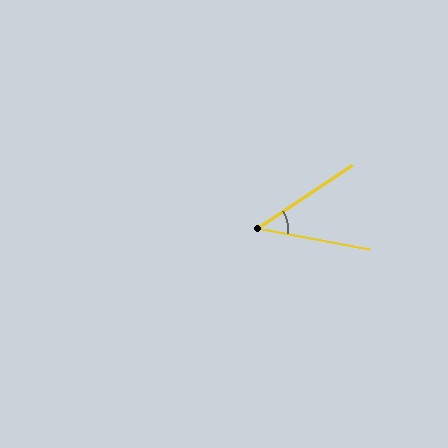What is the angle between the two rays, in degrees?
Approximately 44 degrees.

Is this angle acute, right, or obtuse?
It is acute.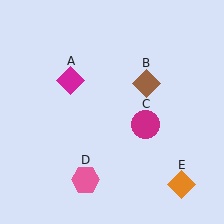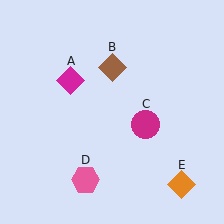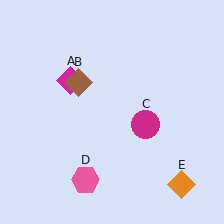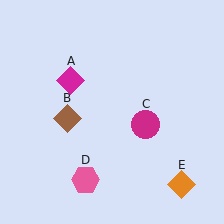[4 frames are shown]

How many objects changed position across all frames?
1 object changed position: brown diamond (object B).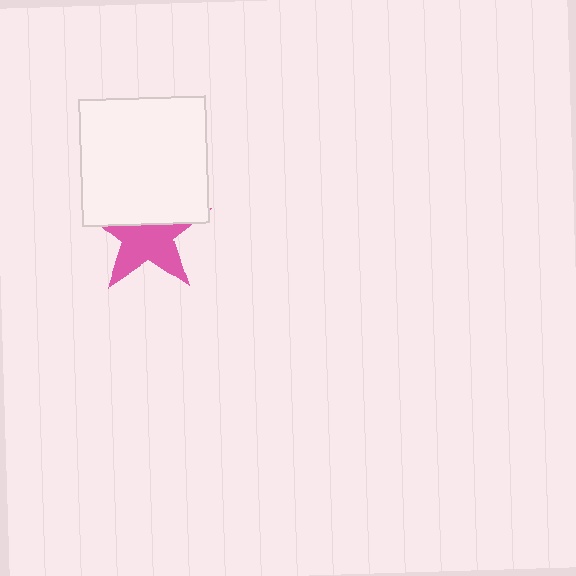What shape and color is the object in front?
The object in front is a white square.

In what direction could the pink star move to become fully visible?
The pink star could move down. That would shift it out from behind the white square entirely.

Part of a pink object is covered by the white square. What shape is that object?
It is a star.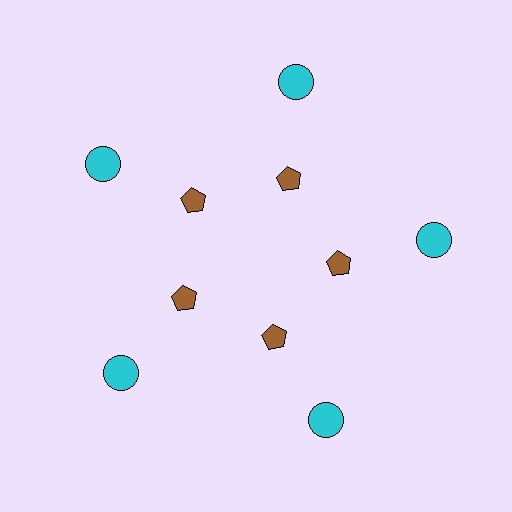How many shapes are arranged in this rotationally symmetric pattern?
There are 10 shapes, arranged in 5 groups of 2.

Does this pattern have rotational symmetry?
Yes, this pattern has 5-fold rotational symmetry. It looks the same after rotating 72 degrees around the center.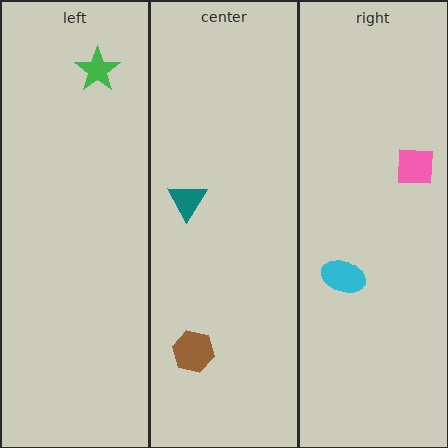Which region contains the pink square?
The right region.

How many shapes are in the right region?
2.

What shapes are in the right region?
The cyan ellipse, the pink square.